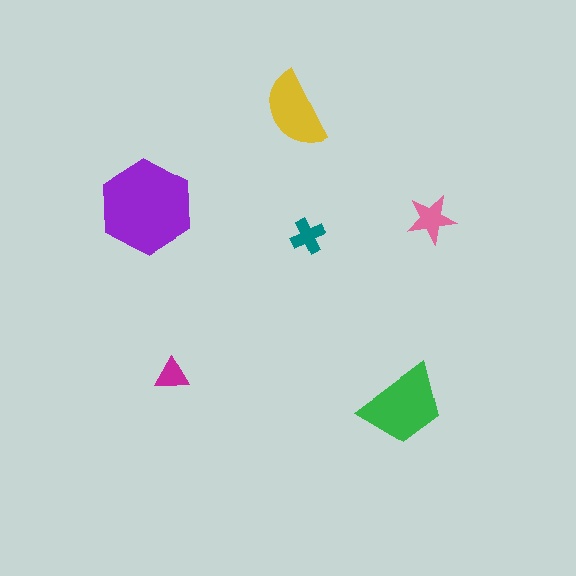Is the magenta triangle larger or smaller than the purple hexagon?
Smaller.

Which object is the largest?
The purple hexagon.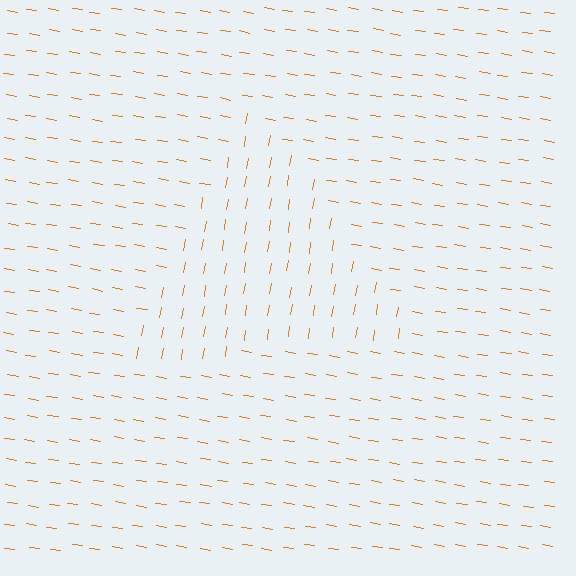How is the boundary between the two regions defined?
The boundary is defined purely by a change in line orientation (approximately 90 degrees difference). All lines are the same color and thickness.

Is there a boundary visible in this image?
Yes, there is a texture boundary formed by a change in line orientation.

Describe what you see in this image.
The image is filled with small orange line segments. A triangle region in the image has lines oriented differently from the surrounding lines, creating a visible texture boundary.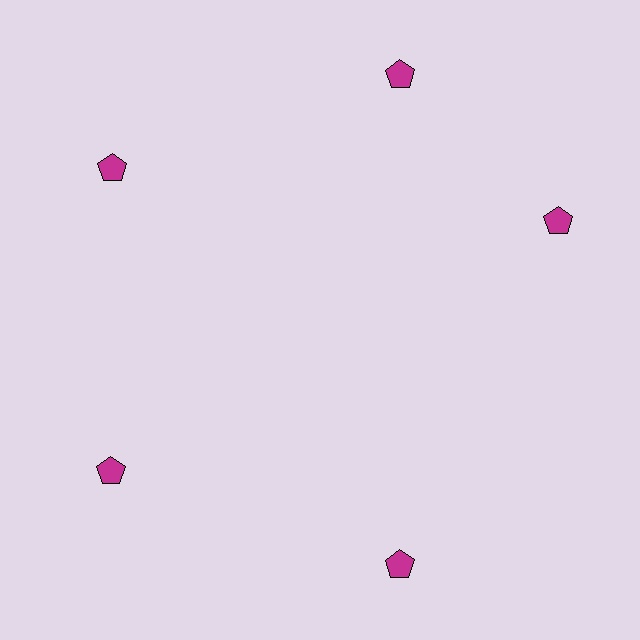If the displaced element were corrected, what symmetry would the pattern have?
It would have 5-fold rotational symmetry — the pattern would map onto itself every 72 degrees.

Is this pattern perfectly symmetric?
No. The 5 magenta pentagons are arranged in a ring, but one element near the 3 o'clock position is rotated out of alignment along the ring, breaking the 5-fold rotational symmetry.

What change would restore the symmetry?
The symmetry would be restored by rotating it back into even spacing with its neighbors so that all 5 pentagons sit at equal angles and equal distance from the center.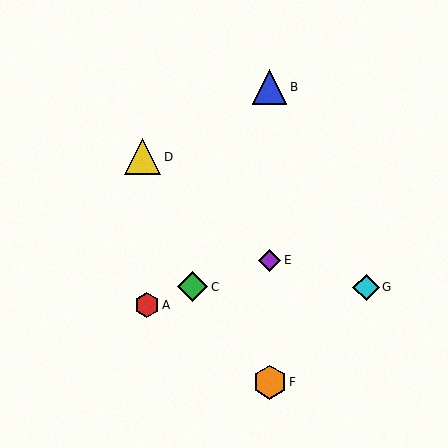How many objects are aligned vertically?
3 objects (B, E, F) are aligned vertically.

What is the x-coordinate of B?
Object B is at x≈270.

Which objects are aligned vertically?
Objects B, E, F are aligned vertically.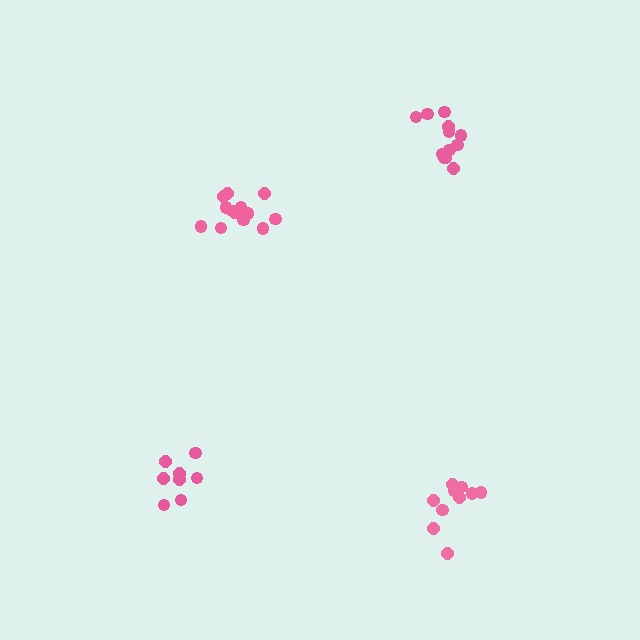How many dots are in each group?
Group 1: 13 dots, Group 2: 8 dots, Group 3: 12 dots, Group 4: 10 dots (43 total).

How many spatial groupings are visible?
There are 4 spatial groupings.